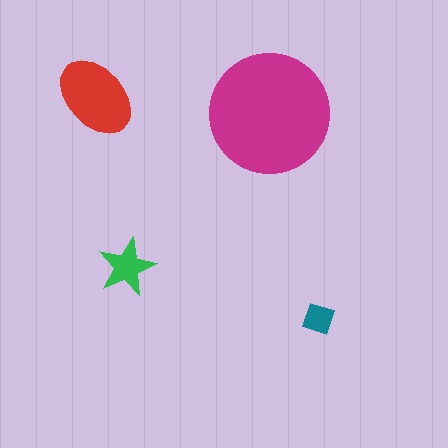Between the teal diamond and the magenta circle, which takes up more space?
The magenta circle.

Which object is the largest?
The magenta circle.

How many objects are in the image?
There are 4 objects in the image.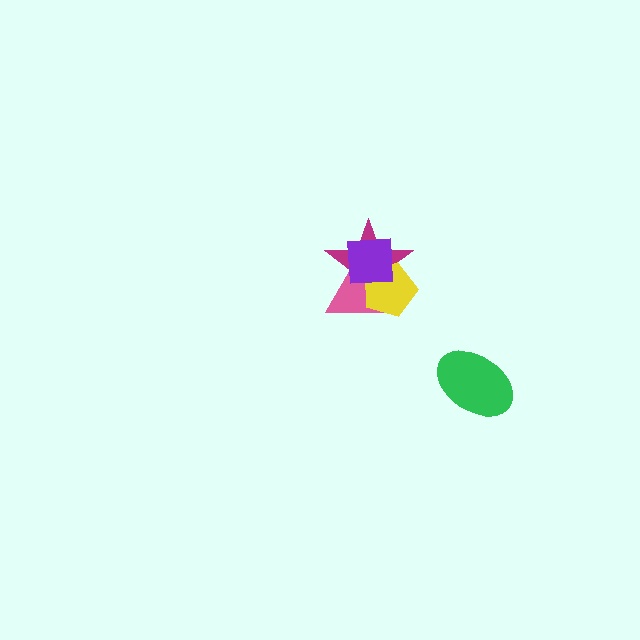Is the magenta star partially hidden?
Yes, it is partially covered by another shape.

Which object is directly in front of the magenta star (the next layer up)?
The pink triangle is directly in front of the magenta star.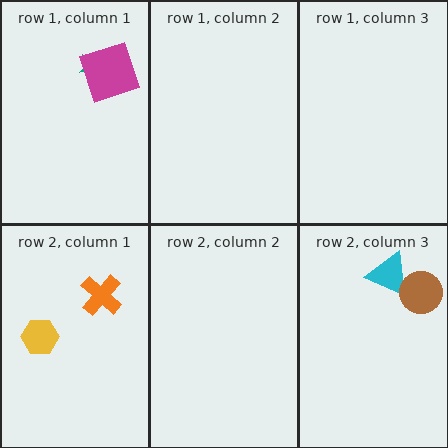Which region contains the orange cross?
The row 2, column 1 region.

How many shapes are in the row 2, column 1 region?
2.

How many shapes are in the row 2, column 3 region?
2.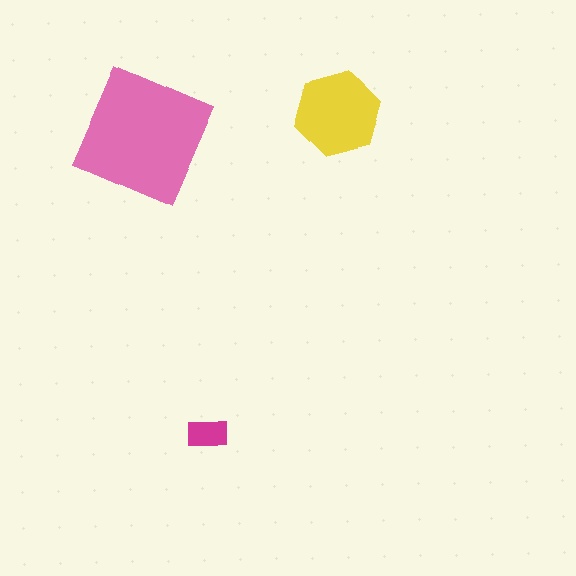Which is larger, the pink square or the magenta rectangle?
The pink square.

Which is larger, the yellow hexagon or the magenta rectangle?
The yellow hexagon.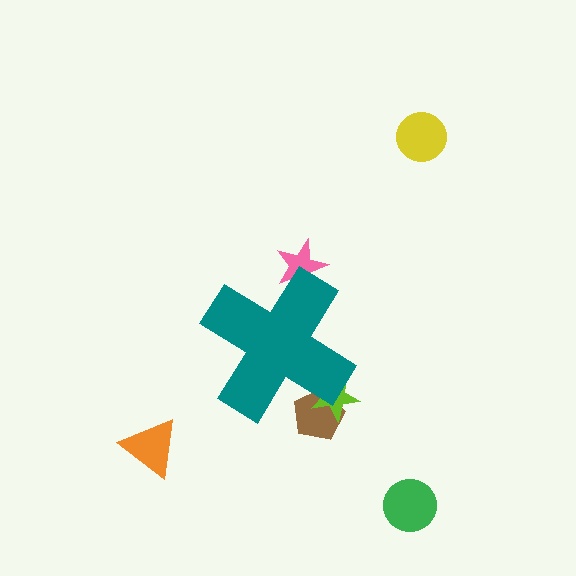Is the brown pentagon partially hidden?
Yes, the brown pentagon is partially hidden behind the teal cross.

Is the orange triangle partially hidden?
No, the orange triangle is fully visible.